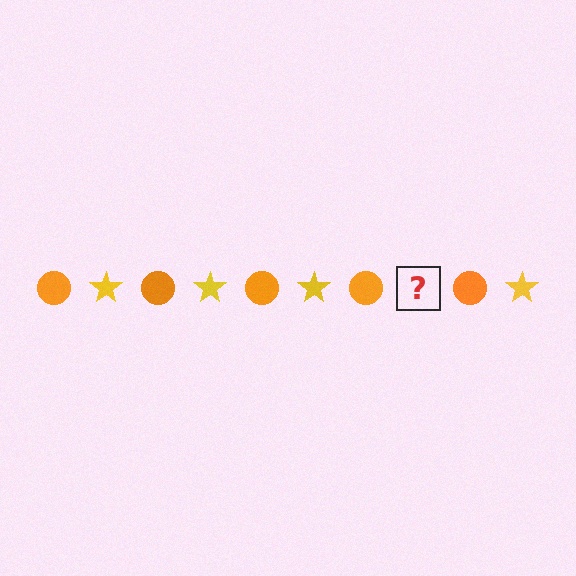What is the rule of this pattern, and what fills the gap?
The rule is that the pattern alternates between orange circle and yellow star. The gap should be filled with a yellow star.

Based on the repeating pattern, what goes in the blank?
The blank should be a yellow star.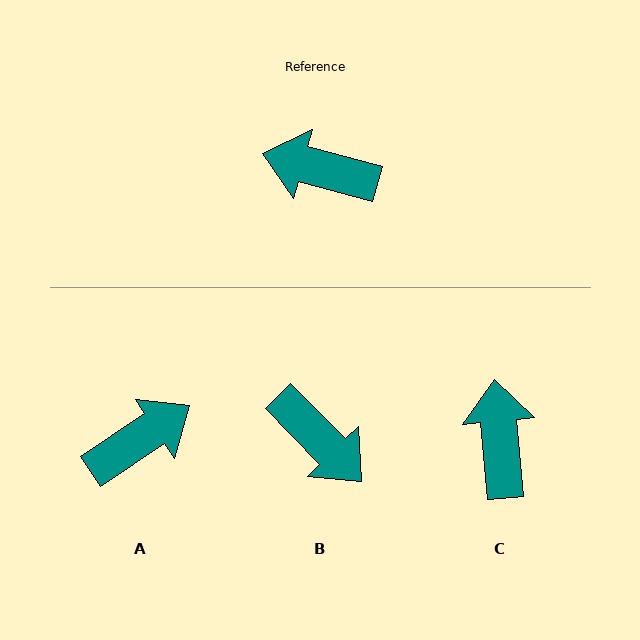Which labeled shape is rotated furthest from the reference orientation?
B, about 150 degrees away.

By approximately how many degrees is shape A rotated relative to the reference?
Approximately 131 degrees clockwise.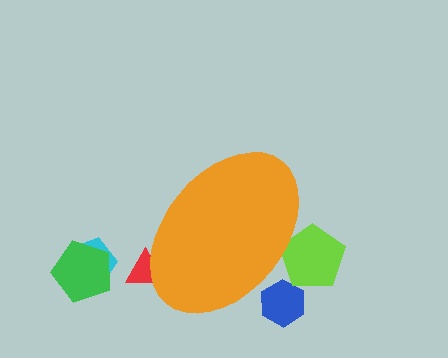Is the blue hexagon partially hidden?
Yes, the blue hexagon is partially hidden behind the orange ellipse.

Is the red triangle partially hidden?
Yes, the red triangle is partially hidden behind the orange ellipse.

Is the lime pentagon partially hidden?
Yes, the lime pentagon is partially hidden behind the orange ellipse.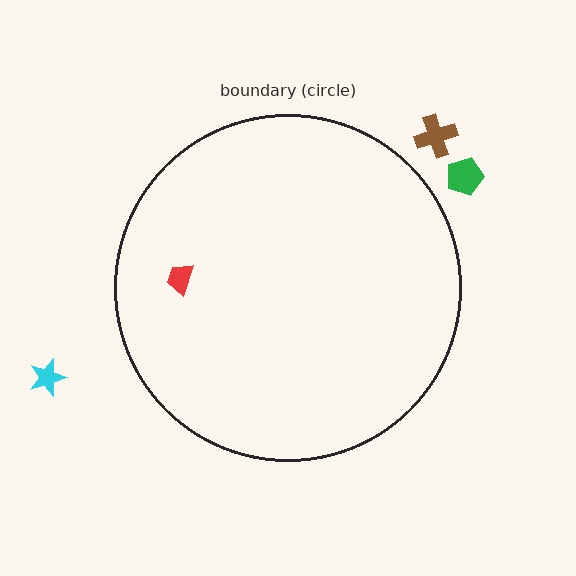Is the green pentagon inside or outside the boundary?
Outside.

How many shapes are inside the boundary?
1 inside, 3 outside.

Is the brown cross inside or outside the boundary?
Outside.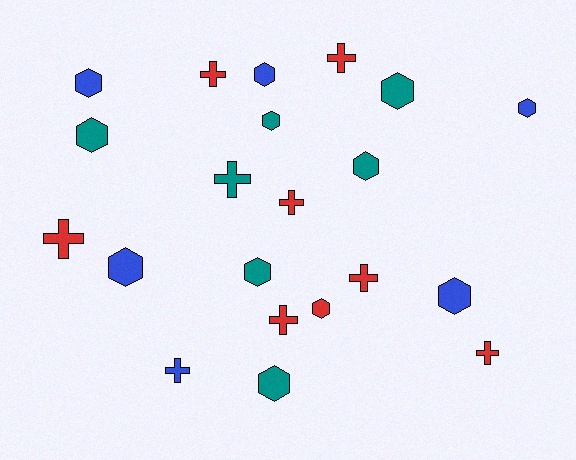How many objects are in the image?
There are 21 objects.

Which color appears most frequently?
Red, with 8 objects.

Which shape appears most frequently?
Hexagon, with 12 objects.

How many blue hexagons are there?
There are 5 blue hexagons.